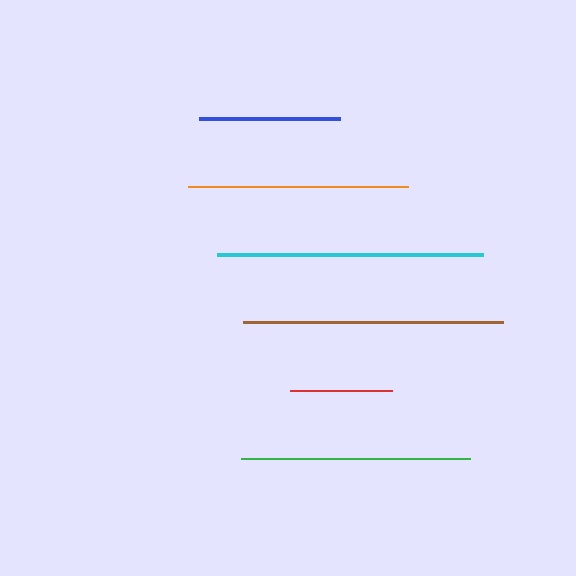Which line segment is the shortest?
The red line is the shortest at approximately 102 pixels.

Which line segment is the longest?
The cyan line is the longest at approximately 267 pixels.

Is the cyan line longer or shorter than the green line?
The cyan line is longer than the green line.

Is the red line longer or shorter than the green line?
The green line is longer than the red line.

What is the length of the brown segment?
The brown segment is approximately 260 pixels long.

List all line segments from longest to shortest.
From longest to shortest: cyan, brown, green, orange, blue, red.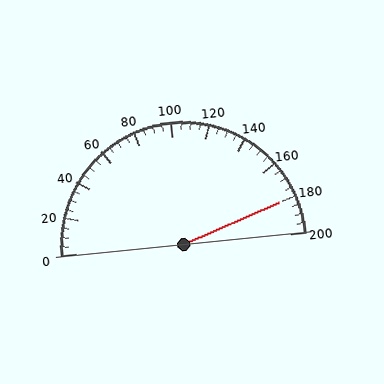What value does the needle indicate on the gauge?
The needle indicates approximately 180.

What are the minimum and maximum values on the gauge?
The gauge ranges from 0 to 200.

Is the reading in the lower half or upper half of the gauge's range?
The reading is in the upper half of the range (0 to 200).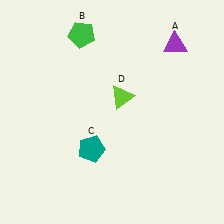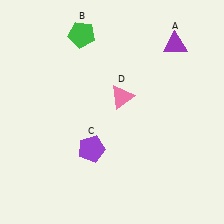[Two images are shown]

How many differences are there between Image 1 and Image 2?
There are 2 differences between the two images.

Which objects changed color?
C changed from teal to purple. D changed from lime to pink.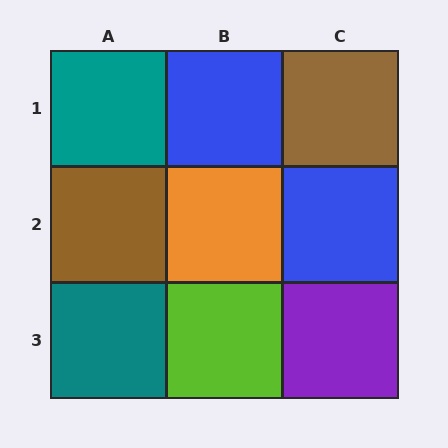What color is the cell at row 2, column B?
Orange.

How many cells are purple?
1 cell is purple.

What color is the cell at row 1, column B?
Blue.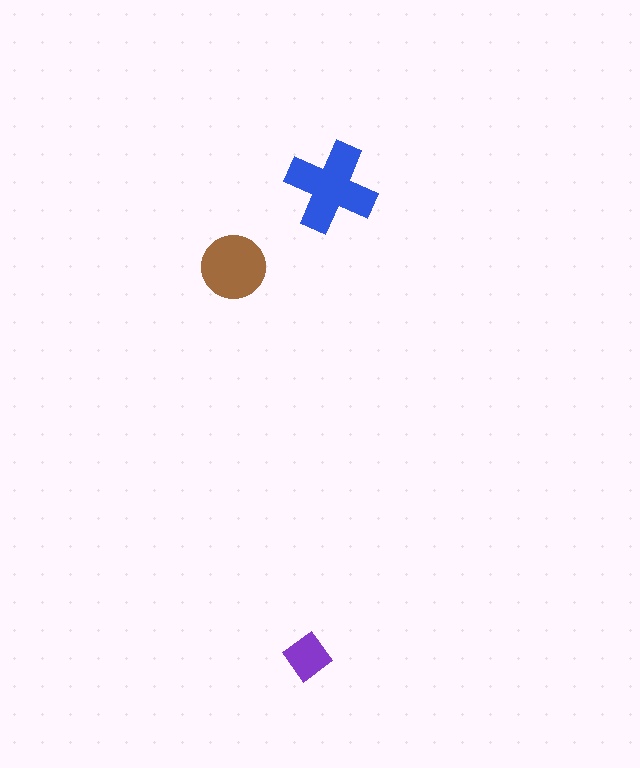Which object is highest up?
The blue cross is topmost.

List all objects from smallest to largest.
The purple diamond, the brown circle, the blue cross.